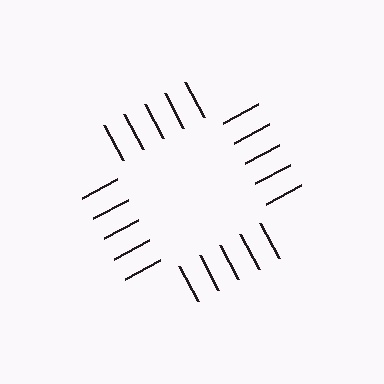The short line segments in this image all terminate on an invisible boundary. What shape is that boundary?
An illusory square — the line segments terminate on its edges but no continuous stroke is drawn.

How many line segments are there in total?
20 — 5 along each of the 4 edges.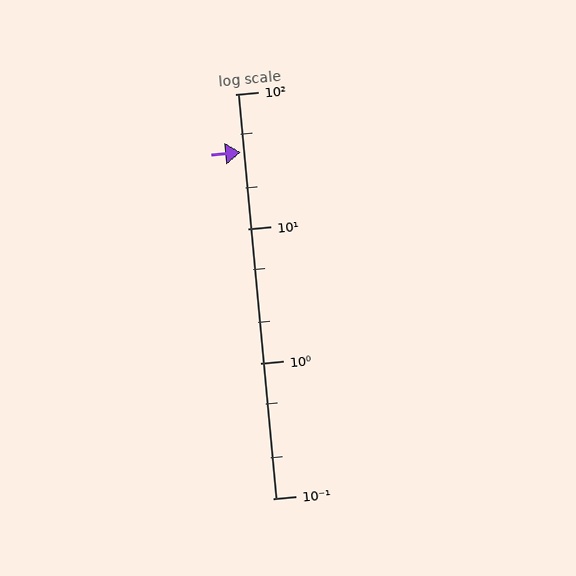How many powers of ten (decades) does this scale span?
The scale spans 3 decades, from 0.1 to 100.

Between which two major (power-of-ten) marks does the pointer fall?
The pointer is between 10 and 100.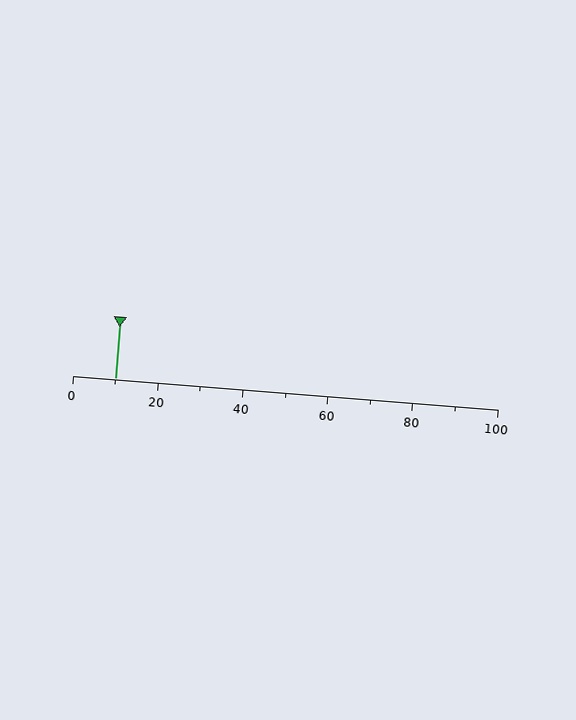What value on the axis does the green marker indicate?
The marker indicates approximately 10.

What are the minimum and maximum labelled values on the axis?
The axis runs from 0 to 100.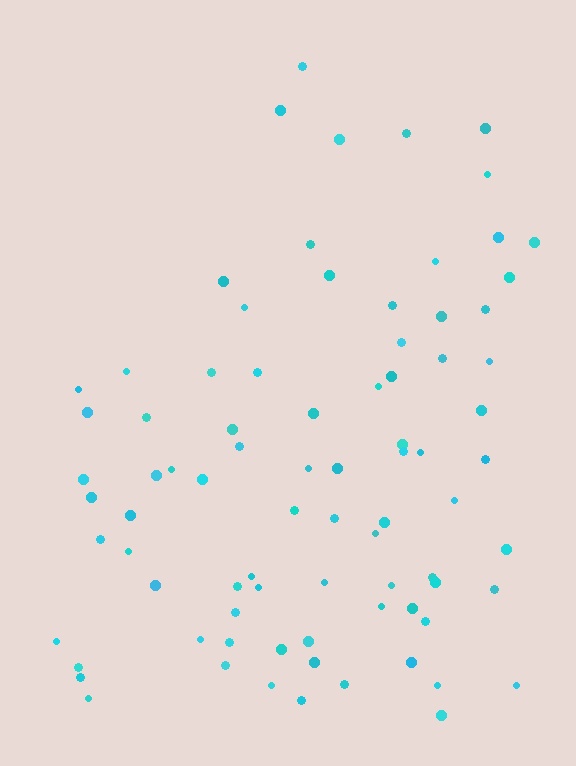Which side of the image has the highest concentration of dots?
The bottom.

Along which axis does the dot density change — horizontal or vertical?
Vertical.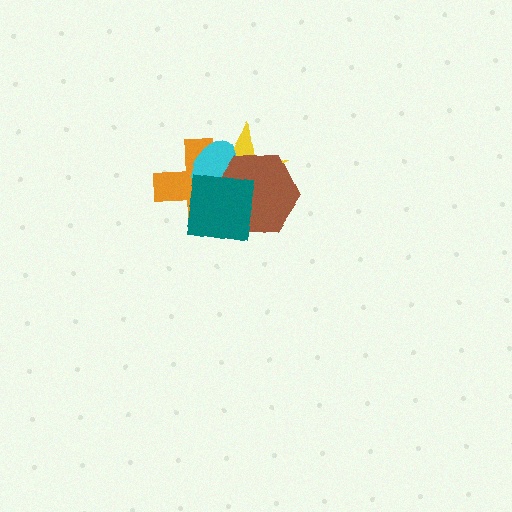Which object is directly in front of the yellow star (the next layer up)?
The orange cross is directly in front of the yellow star.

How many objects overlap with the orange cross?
4 objects overlap with the orange cross.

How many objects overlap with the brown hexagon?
4 objects overlap with the brown hexagon.